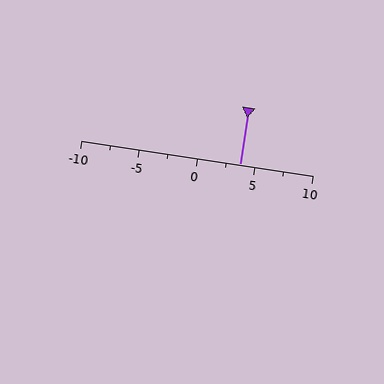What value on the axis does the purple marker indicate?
The marker indicates approximately 3.8.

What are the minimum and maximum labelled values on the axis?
The axis runs from -10 to 10.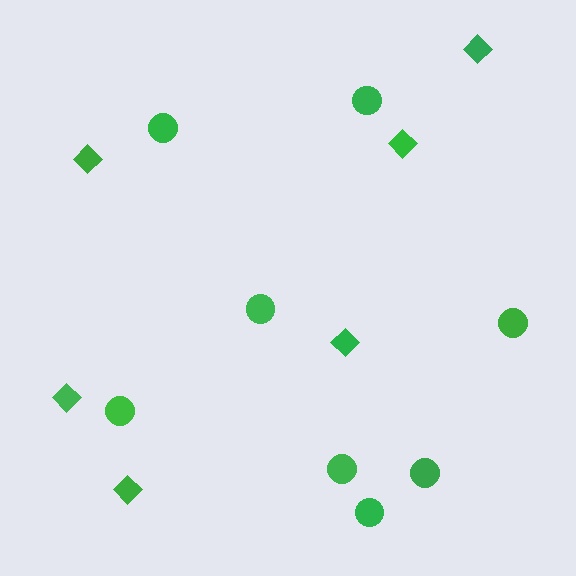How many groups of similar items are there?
There are 2 groups: one group of diamonds (6) and one group of circles (8).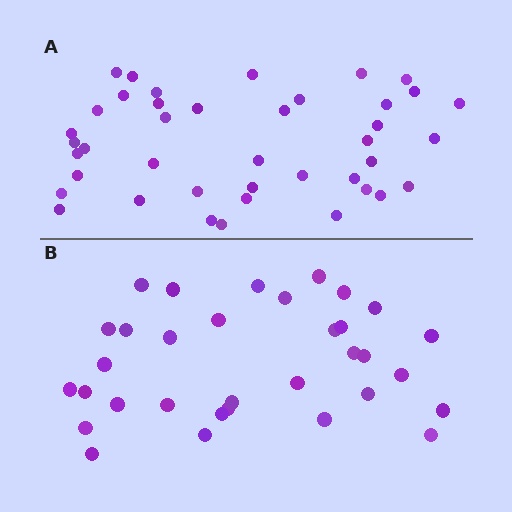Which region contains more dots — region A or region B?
Region A (the top region) has more dots.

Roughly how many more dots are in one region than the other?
Region A has roughly 8 or so more dots than region B.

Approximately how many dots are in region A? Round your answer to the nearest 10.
About 40 dots. (The exact count is 41, which rounds to 40.)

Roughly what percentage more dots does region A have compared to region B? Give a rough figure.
About 25% more.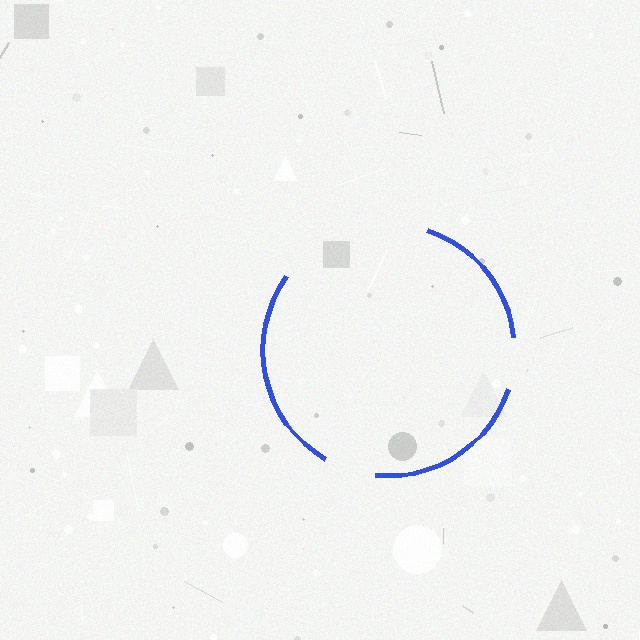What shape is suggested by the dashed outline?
The dashed outline suggests a circle.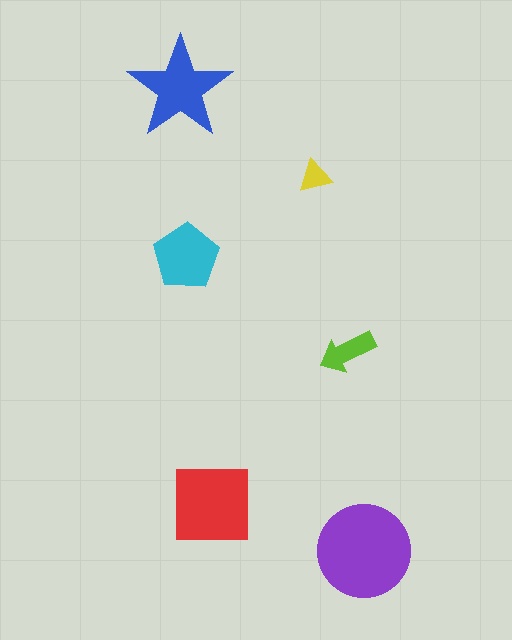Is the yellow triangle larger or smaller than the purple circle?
Smaller.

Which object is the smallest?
The yellow triangle.